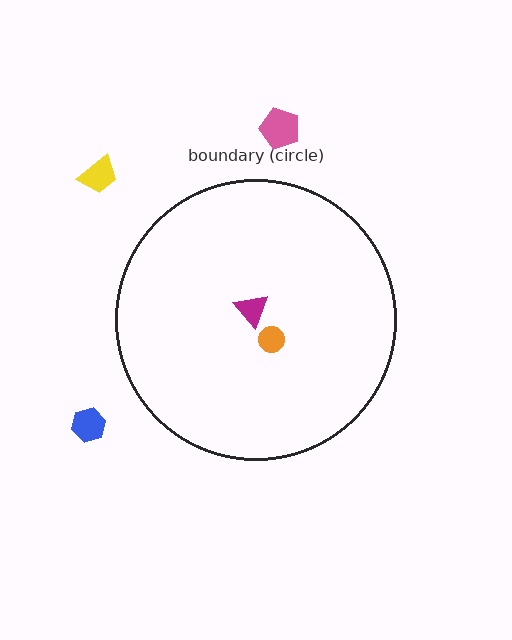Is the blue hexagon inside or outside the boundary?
Outside.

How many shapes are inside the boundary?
2 inside, 3 outside.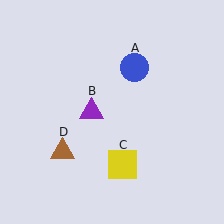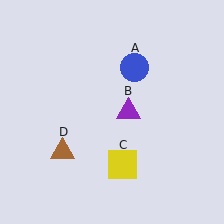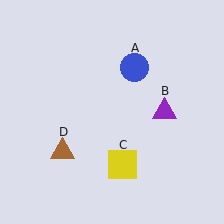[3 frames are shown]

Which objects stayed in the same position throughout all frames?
Blue circle (object A) and yellow square (object C) and brown triangle (object D) remained stationary.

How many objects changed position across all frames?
1 object changed position: purple triangle (object B).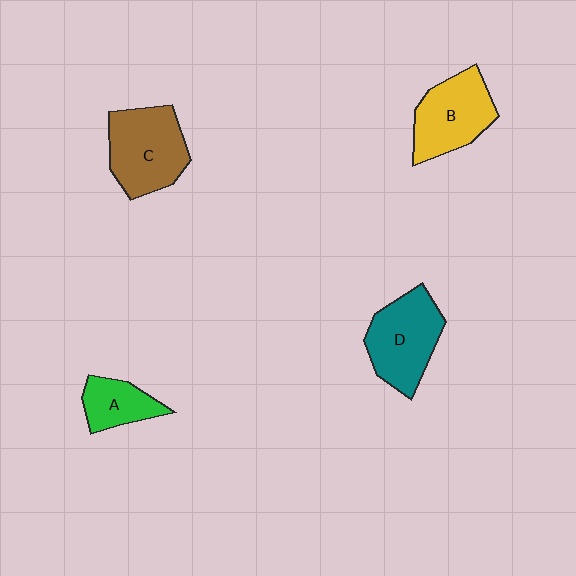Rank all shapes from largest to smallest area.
From largest to smallest: C (brown), D (teal), B (yellow), A (green).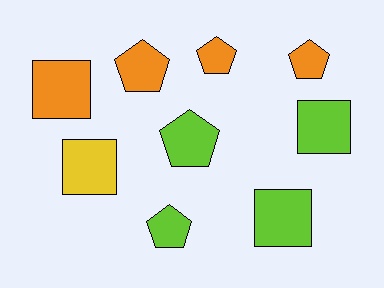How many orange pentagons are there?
There are 3 orange pentagons.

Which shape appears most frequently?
Pentagon, with 5 objects.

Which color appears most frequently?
Orange, with 4 objects.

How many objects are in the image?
There are 9 objects.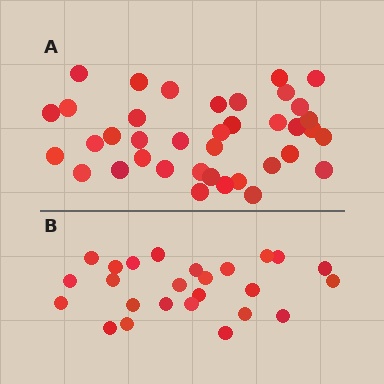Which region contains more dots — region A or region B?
Region A (the top region) has more dots.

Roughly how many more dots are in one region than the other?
Region A has approximately 15 more dots than region B.